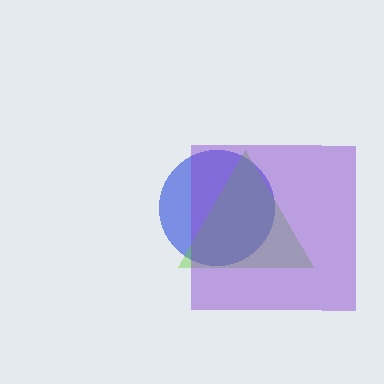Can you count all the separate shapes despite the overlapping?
Yes, there are 3 separate shapes.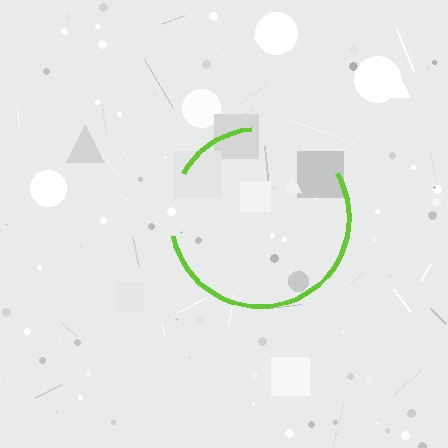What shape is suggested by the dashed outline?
The dashed outline suggests a circle.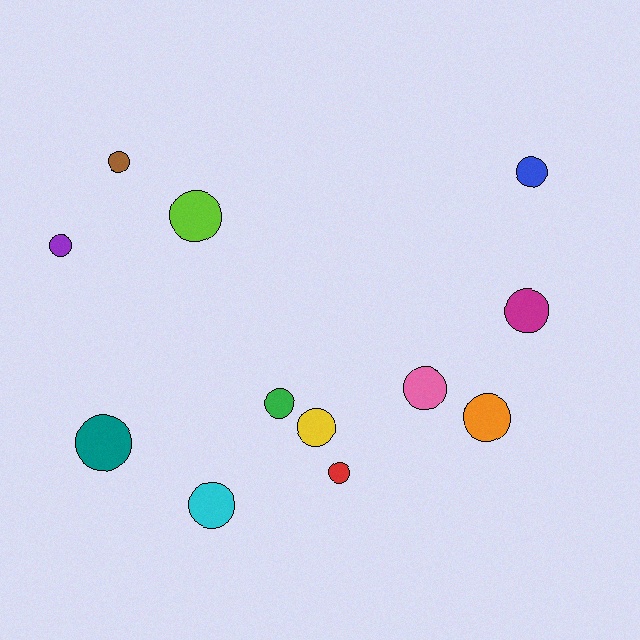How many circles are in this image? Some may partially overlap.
There are 12 circles.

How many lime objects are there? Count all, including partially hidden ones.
There is 1 lime object.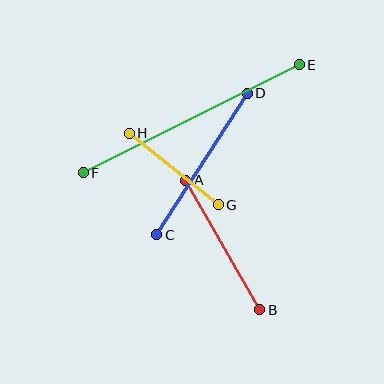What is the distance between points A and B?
The distance is approximately 149 pixels.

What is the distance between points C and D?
The distance is approximately 168 pixels.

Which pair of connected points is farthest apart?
Points E and F are farthest apart.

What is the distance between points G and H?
The distance is approximately 114 pixels.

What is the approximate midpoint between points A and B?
The midpoint is at approximately (223, 245) pixels.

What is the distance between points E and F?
The distance is approximately 241 pixels.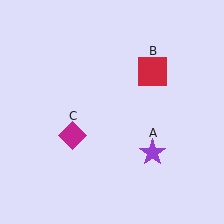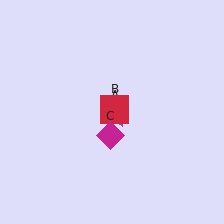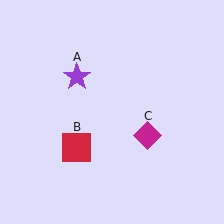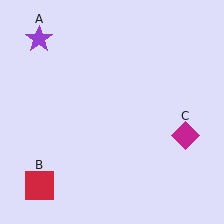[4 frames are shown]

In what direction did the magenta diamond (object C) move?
The magenta diamond (object C) moved right.